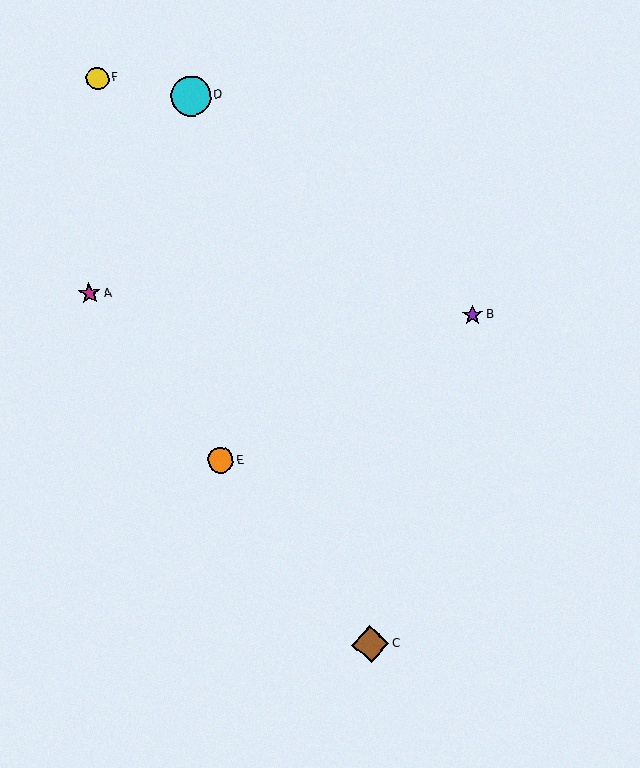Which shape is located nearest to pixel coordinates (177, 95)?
The cyan circle (labeled D) at (191, 96) is nearest to that location.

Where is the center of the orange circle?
The center of the orange circle is at (220, 461).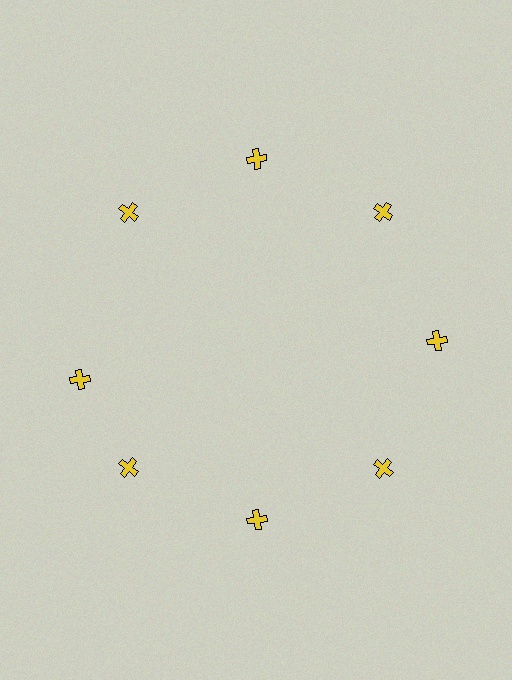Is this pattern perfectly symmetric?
No. The 8 yellow crosses are arranged in a ring, but one element near the 9 o'clock position is rotated out of alignment along the ring, breaking the 8-fold rotational symmetry.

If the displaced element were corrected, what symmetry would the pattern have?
It would have 8-fold rotational symmetry — the pattern would map onto itself every 45 degrees.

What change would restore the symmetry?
The symmetry would be restored by rotating it back into even spacing with its neighbors so that all 8 crosses sit at equal angles and equal distance from the center.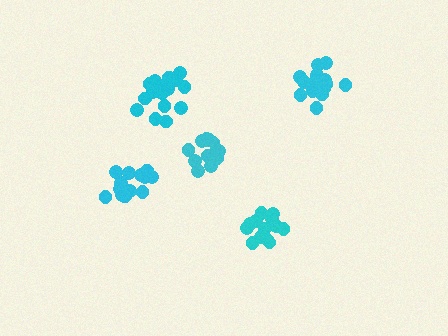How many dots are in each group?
Group 1: 15 dots, Group 2: 19 dots, Group 3: 19 dots, Group 4: 13 dots, Group 5: 14 dots (80 total).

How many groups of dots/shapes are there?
There are 5 groups.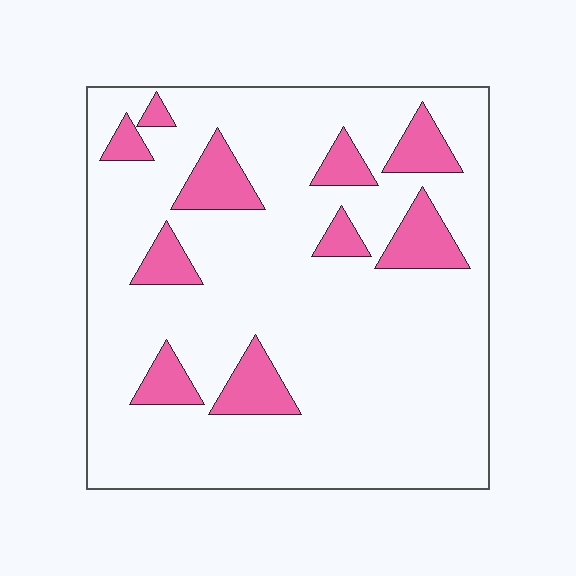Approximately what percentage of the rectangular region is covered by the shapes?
Approximately 15%.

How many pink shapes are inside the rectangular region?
10.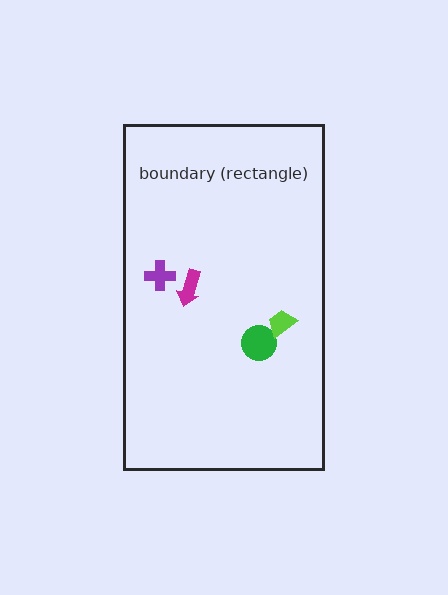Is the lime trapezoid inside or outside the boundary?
Inside.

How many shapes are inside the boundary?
4 inside, 0 outside.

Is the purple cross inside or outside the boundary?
Inside.